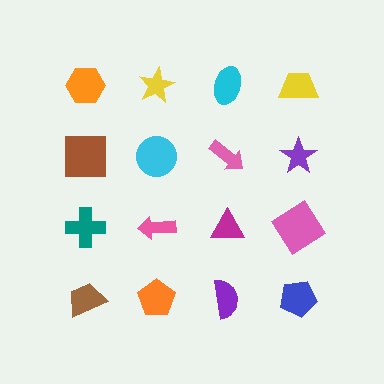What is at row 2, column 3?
A pink arrow.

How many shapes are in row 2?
4 shapes.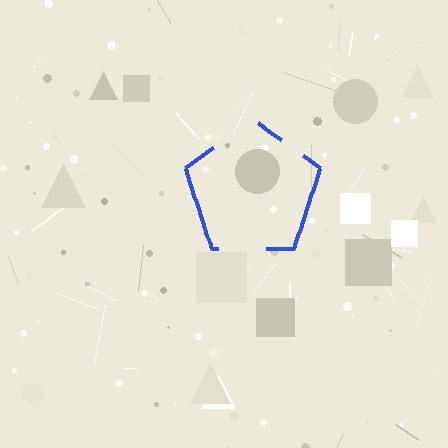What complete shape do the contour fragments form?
The contour fragments form a pentagon.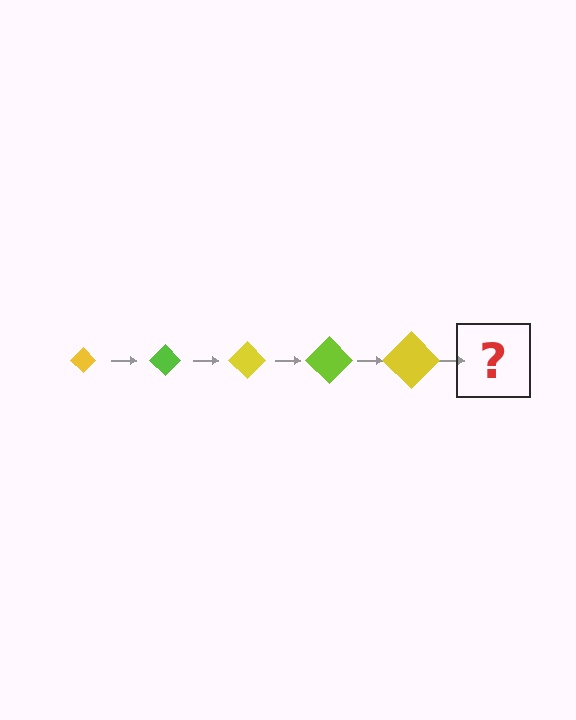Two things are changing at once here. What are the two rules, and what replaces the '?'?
The two rules are that the diamond grows larger each step and the color cycles through yellow and lime. The '?' should be a lime diamond, larger than the previous one.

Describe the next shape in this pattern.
It should be a lime diamond, larger than the previous one.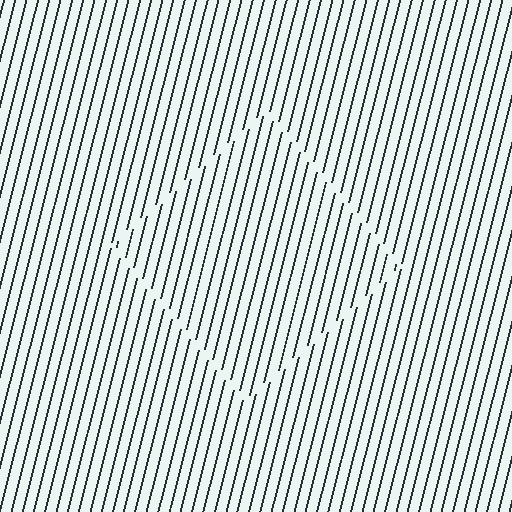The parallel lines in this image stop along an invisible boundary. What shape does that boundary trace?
An illusory square. The interior of the shape contains the same grating, shifted by half a period — the contour is defined by the phase discontinuity where line-ends from the inner and outer gratings abut.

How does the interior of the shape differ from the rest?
The interior of the shape contains the same grating, shifted by half a period — the contour is defined by the phase discontinuity where line-ends from the inner and outer gratings abut.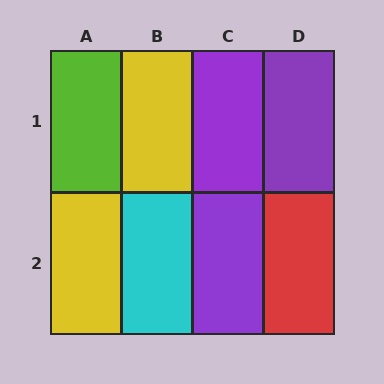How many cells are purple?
3 cells are purple.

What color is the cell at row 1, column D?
Purple.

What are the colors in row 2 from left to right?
Yellow, cyan, purple, red.